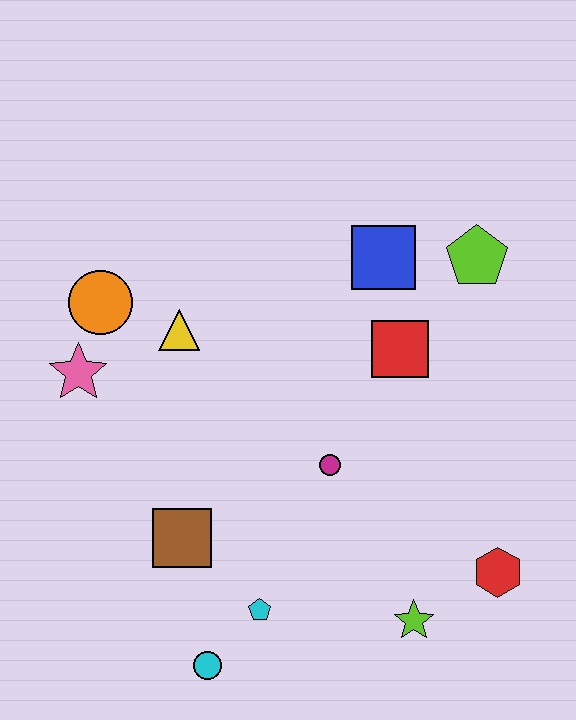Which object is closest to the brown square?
The cyan pentagon is closest to the brown square.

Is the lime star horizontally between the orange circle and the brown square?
No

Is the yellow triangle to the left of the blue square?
Yes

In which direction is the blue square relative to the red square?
The blue square is above the red square.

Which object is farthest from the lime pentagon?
The cyan circle is farthest from the lime pentagon.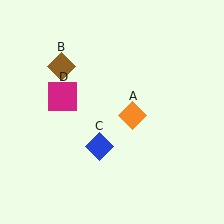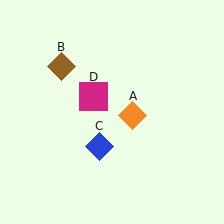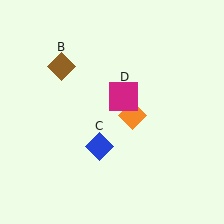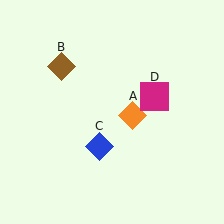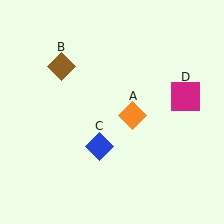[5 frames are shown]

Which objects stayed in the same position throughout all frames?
Orange diamond (object A) and brown diamond (object B) and blue diamond (object C) remained stationary.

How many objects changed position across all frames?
1 object changed position: magenta square (object D).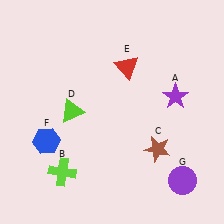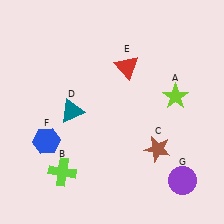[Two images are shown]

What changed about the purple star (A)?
In Image 1, A is purple. In Image 2, it changed to lime.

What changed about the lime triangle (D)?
In Image 1, D is lime. In Image 2, it changed to teal.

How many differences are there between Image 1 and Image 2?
There are 2 differences between the two images.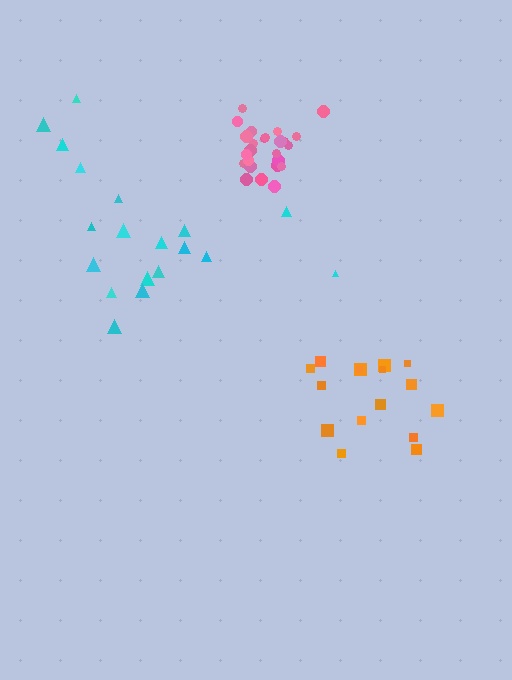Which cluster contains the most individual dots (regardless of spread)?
Pink (25).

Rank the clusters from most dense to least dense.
pink, orange, cyan.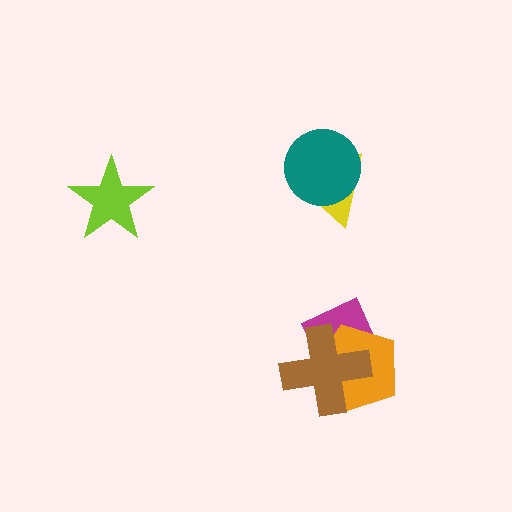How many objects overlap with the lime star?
0 objects overlap with the lime star.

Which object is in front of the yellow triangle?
The teal circle is in front of the yellow triangle.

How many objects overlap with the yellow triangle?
1 object overlaps with the yellow triangle.